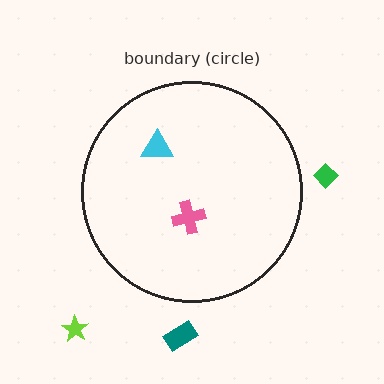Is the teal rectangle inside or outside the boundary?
Outside.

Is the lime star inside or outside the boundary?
Outside.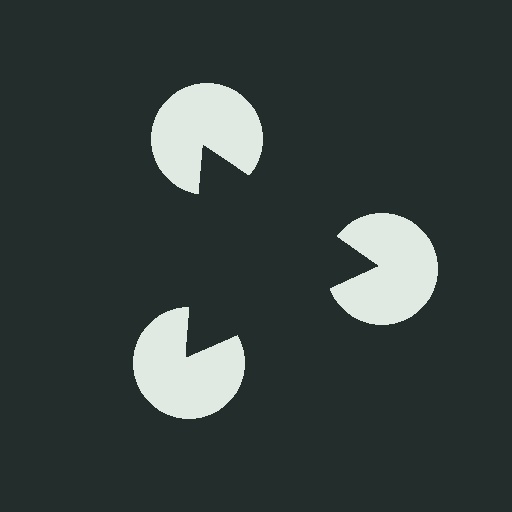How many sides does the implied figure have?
3 sides.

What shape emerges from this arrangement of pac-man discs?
An illusory triangle — its edges are inferred from the aligned wedge cuts in the pac-man discs, not physically drawn.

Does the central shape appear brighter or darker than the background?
It typically appears slightly darker than the background, even though no actual brightness change is drawn.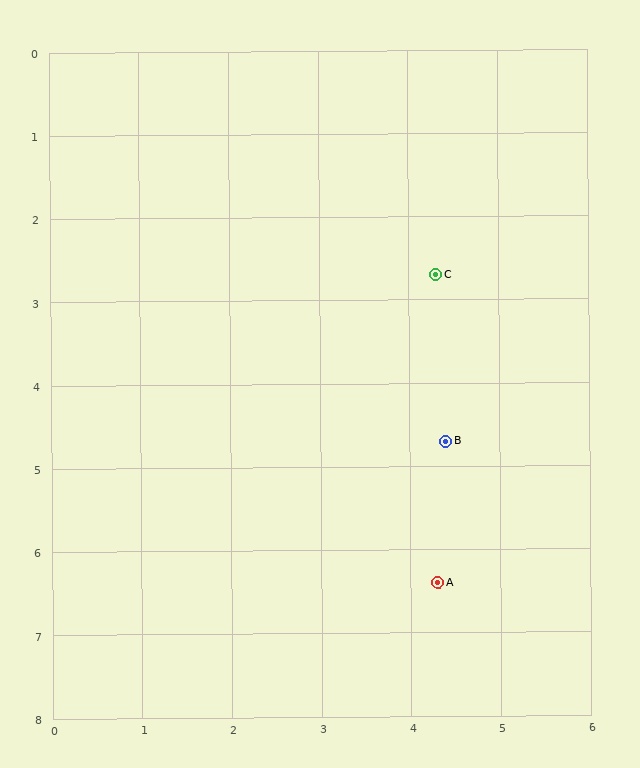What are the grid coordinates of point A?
Point A is at approximately (4.3, 6.4).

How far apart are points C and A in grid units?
Points C and A are about 3.7 grid units apart.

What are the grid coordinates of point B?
Point B is at approximately (4.4, 4.7).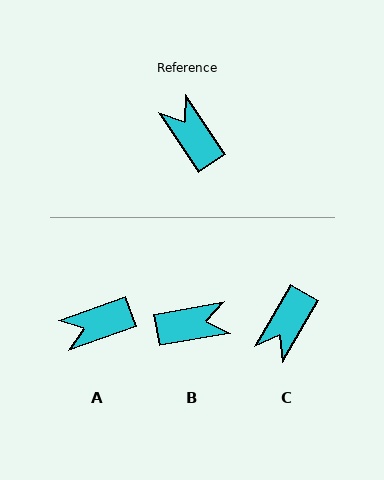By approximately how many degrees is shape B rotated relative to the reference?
Approximately 114 degrees clockwise.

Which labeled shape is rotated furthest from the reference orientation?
C, about 116 degrees away.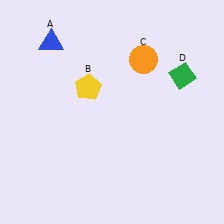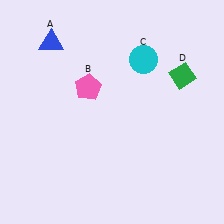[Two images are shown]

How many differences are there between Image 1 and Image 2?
There are 2 differences between the two images.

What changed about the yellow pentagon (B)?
In Image 1, B is yellow. In Image 2, it changed to pink.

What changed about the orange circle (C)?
In Image 1, C is orange. In Image 2, it changed to cyan.